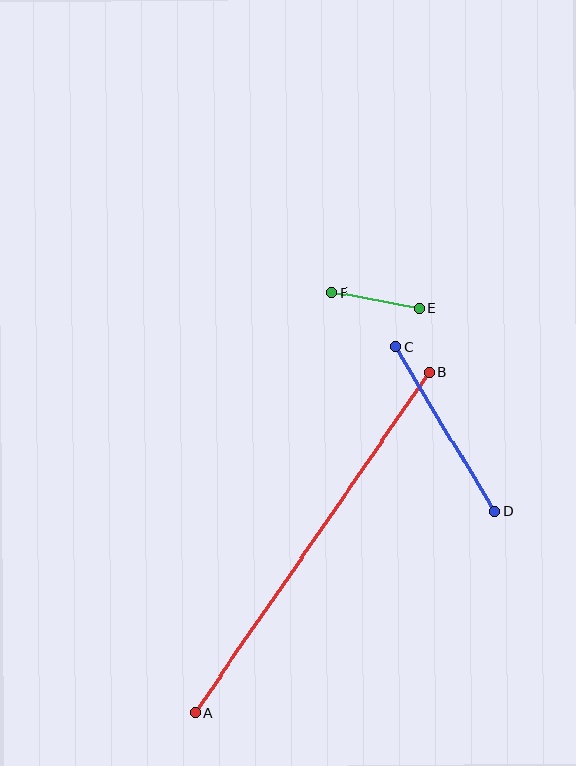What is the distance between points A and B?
The distance is approximately 413 pixels.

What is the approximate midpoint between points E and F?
The midpoint is at approximately (376, 300) pixels.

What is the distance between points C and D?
The distance is approximately 193 pixels.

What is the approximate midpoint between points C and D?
The midpoint is at approximately (445, 429) pixels.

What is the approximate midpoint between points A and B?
The midpoint is at approximately (312, 543) pixels.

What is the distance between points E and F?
The distance is approximately 89 pixels.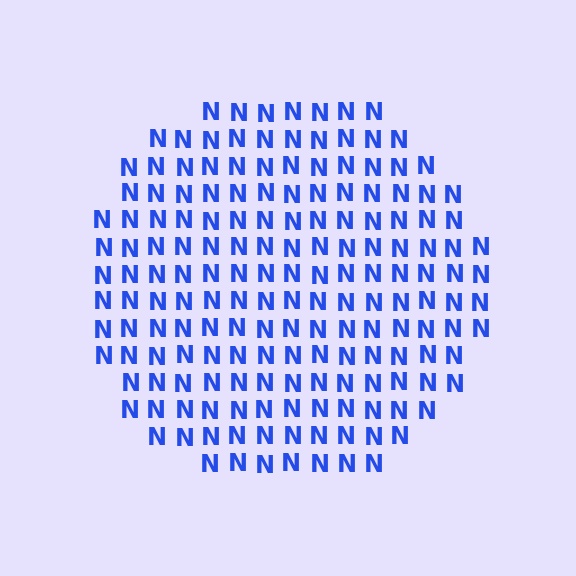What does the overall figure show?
The overall figure shows a circle.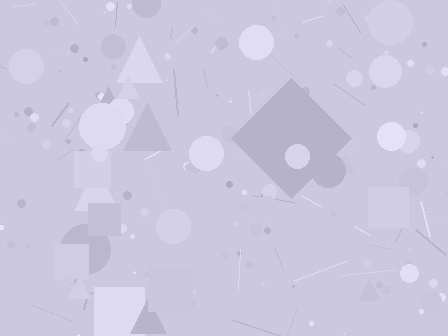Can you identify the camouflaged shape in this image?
The camouflaged shape is a diamond.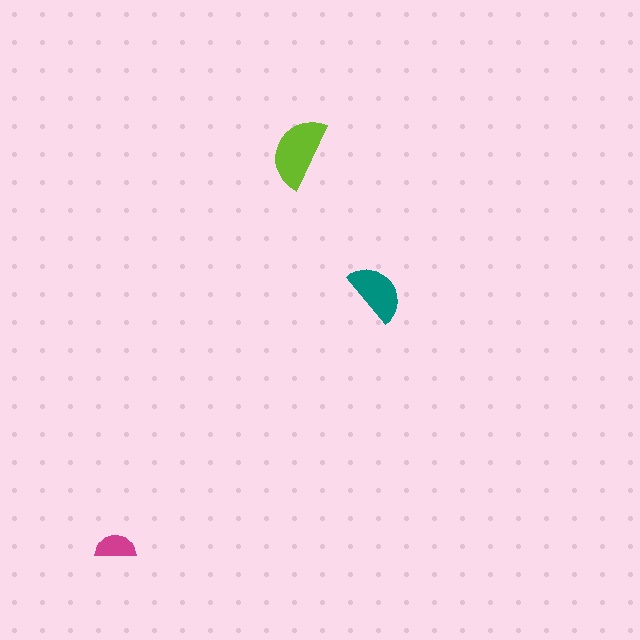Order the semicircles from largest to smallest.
the lime one, the teal one, the magenta one.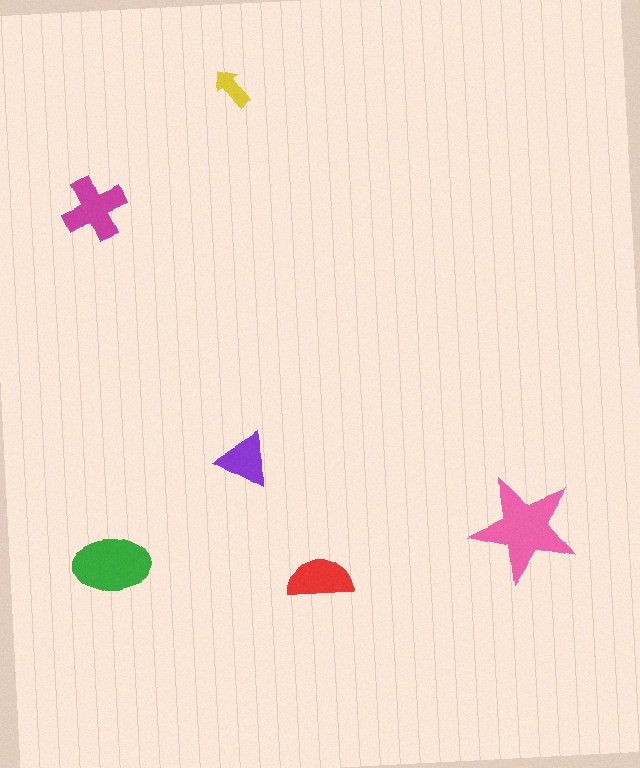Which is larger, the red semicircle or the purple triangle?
The red semicircle.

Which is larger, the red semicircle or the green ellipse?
The green ellipse.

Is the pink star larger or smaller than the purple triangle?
Larger.